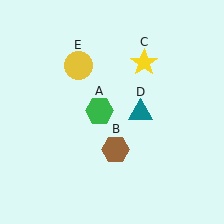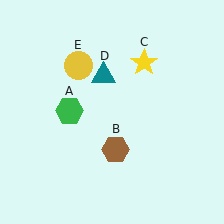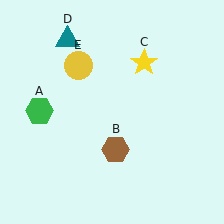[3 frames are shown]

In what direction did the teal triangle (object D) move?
The teal triangle (object D) moved up and to the left.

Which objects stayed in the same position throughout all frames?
Brown hexagon (object B) and yellow star (object C) and yellow circle (object E) remained stationary.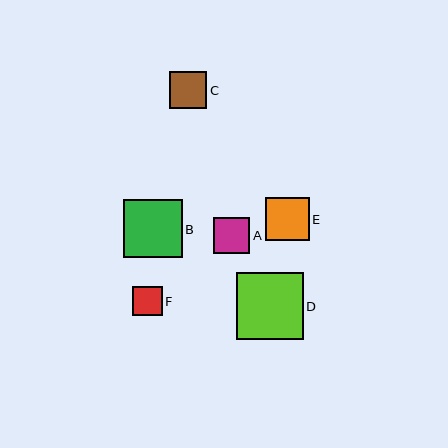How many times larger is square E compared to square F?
Square E is approximately 1.5 times the size of square F.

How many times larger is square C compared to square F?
Square C is approximately 1.2 times the size of square F.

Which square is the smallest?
Square F is the smallest with a size of approximately 30 pixels.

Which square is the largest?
Square D is the largest with a size of approximately 67 pixels.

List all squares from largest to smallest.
From largest to smallest: D, B, E, C, A, F.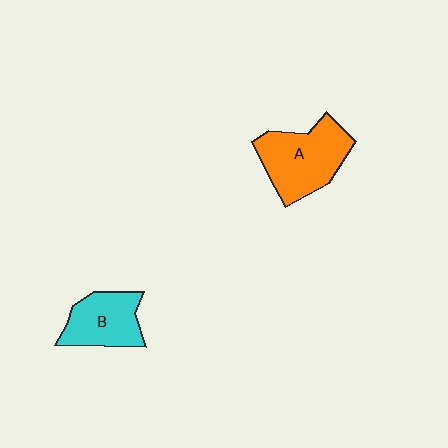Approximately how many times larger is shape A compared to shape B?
Approximately 1.4 times.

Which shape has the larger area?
Shape A (orange).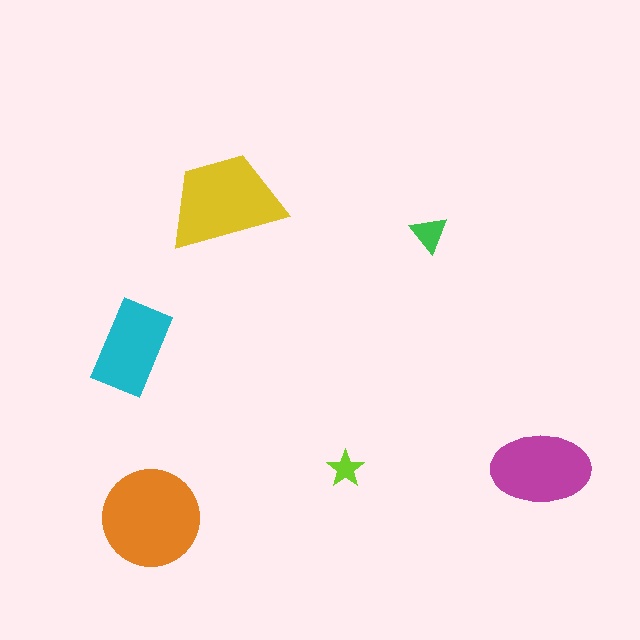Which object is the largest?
The orange circle.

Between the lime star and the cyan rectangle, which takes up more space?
The cyan rectangle.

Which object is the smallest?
The lime star.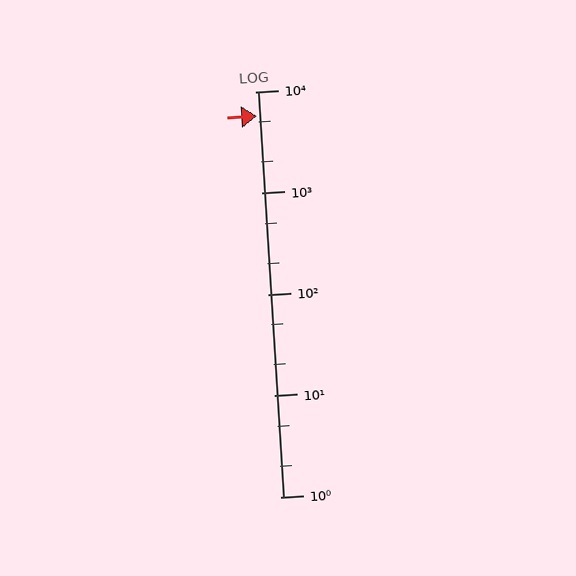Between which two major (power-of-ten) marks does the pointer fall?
The pointer is between 1000 and 10000.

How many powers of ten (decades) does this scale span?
The scale spans 4 decades, from 1 to 10000.